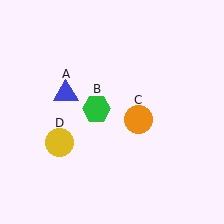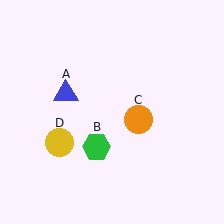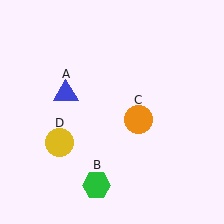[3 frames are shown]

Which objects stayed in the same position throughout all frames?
Blue triangle (object A) and orange circle (object C) and yellow circle (object D) remained stationary.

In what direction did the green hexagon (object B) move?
The green hexagon (object B) moved down.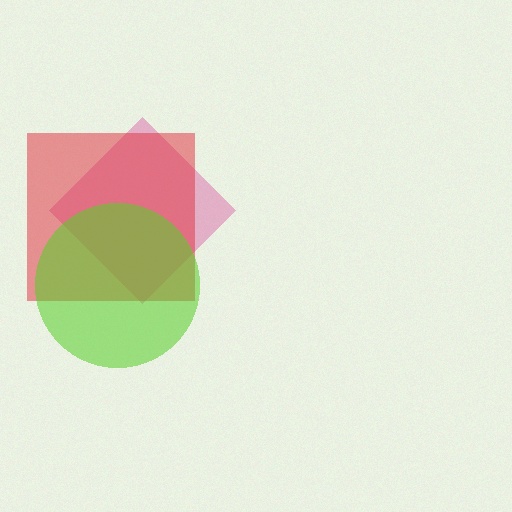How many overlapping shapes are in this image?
There are 3 overlapping shapes in the image.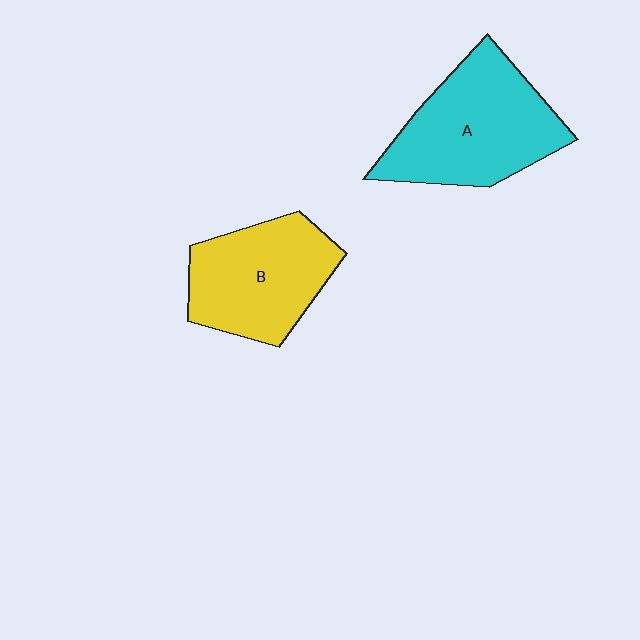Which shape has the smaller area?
Shape B (yellow).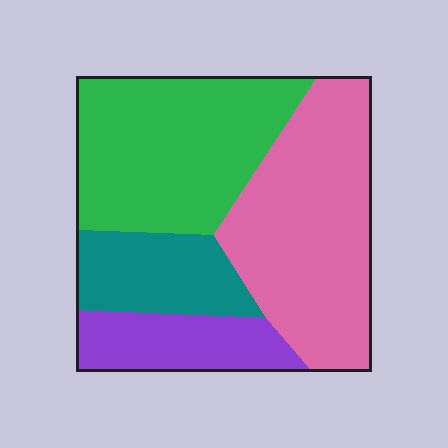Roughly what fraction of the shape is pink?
Pink covers about 35% of the shape.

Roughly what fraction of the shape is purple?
Purple takes up less than a sixth of the shape.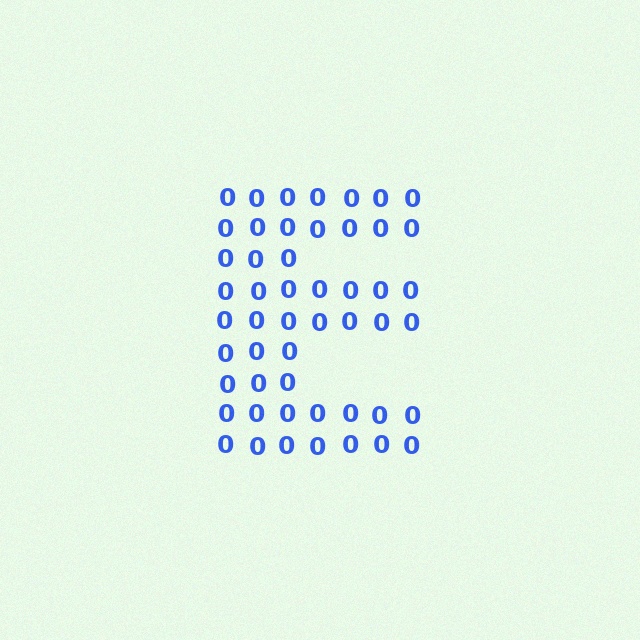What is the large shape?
The large shape is the letter E.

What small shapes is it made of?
It is made of small digit 0's.